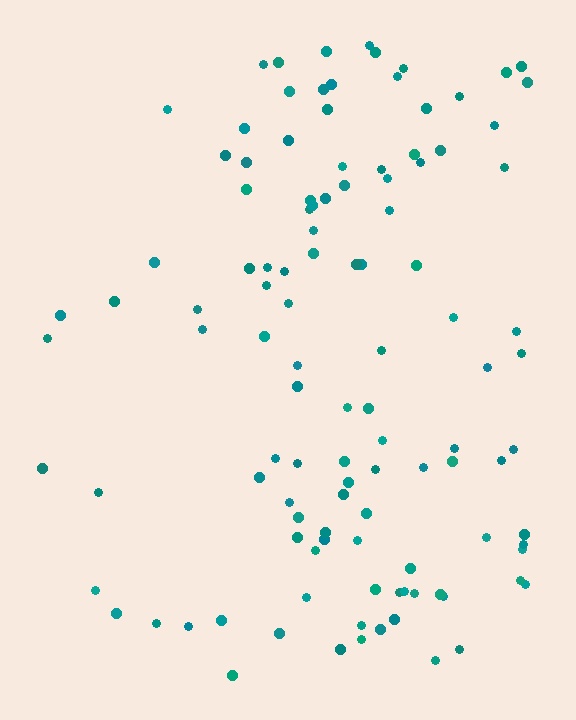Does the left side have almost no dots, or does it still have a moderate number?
Still a moderate number, just noticeably fewer than the right.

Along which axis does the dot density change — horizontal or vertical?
Horizontal.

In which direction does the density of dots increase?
From left to right, with the right side densest.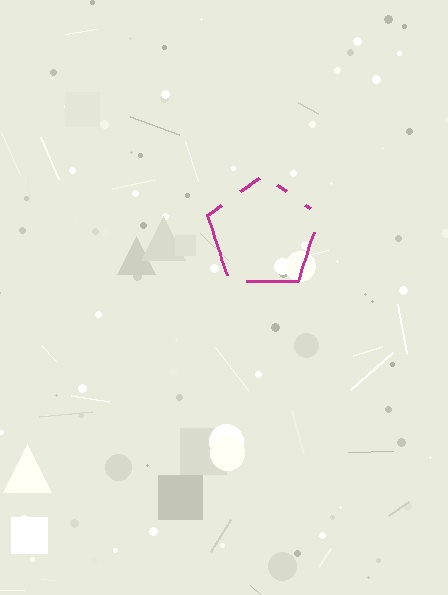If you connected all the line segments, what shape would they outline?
They would outline a pentagon.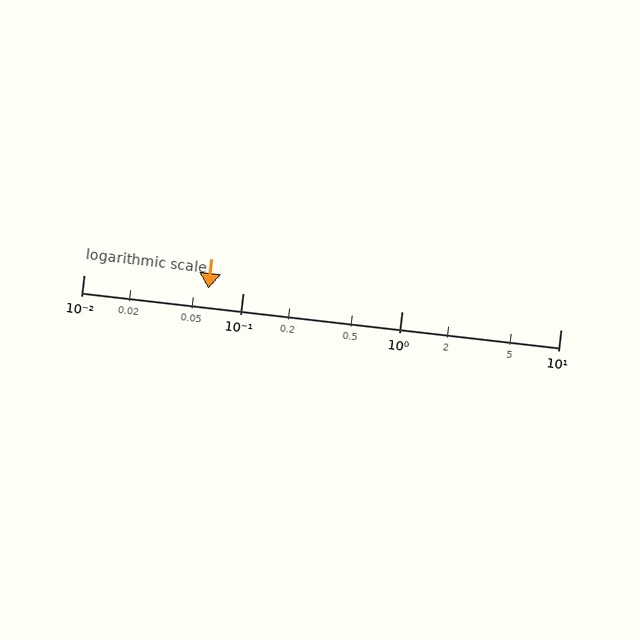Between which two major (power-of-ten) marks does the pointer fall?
The pointer is between 0.01 and 0.1.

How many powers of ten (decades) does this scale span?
The scale spans 3 decades, from 0.01 to 10.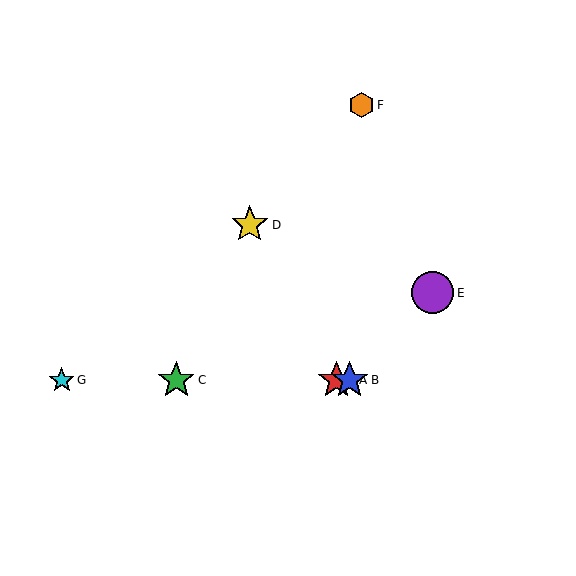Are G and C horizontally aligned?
Yes, both are at y≈380.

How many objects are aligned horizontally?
4 objects (A, B, C, G) are aligned horizontally.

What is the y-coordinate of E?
Object E is at y≈293.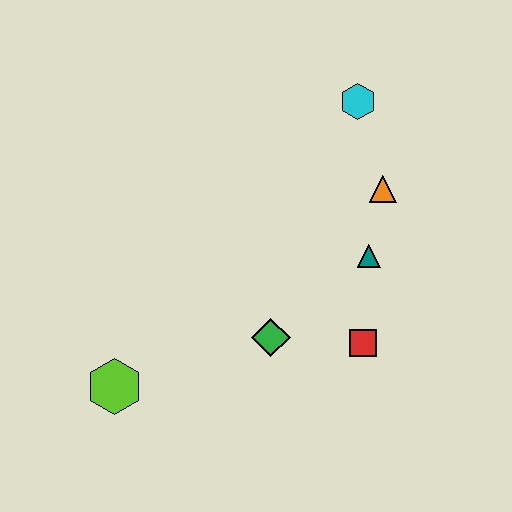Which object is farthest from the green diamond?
The cyan hexagon is farthest from the green diamond.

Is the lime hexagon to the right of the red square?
No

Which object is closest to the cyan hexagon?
The orange triangle is closest to the cyan hexagon.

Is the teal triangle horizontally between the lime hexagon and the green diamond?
No